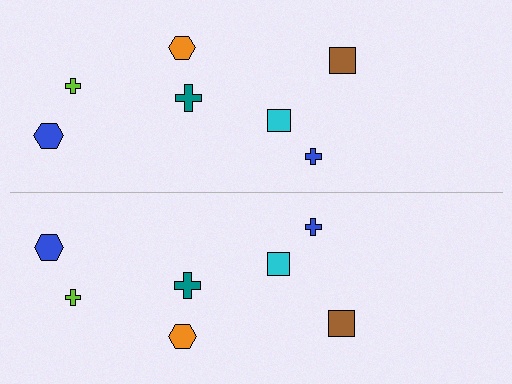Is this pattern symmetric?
Yes, this pattern has bilateral (reflection) symmetry.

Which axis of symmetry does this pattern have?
The pattern has a horizontal axis of symmetry running through the center of the image.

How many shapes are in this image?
There are 14 shapes in this image.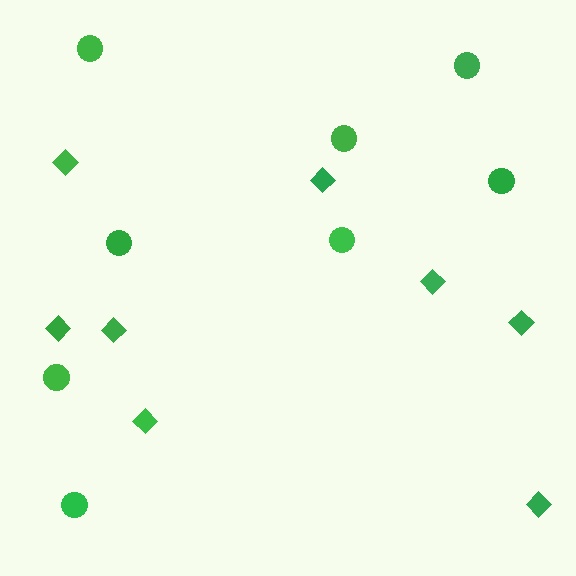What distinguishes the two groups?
There are 2 groups: one group of circles (8) and one group of diamonds (8).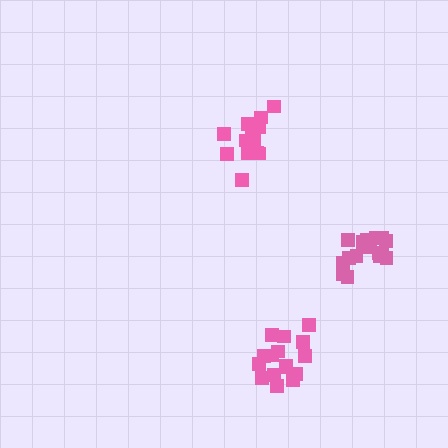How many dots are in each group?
Group 1: 16 dots, Group 2: 17 dots, Group 3: 16 dots (49 total).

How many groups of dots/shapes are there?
There are 3 groups.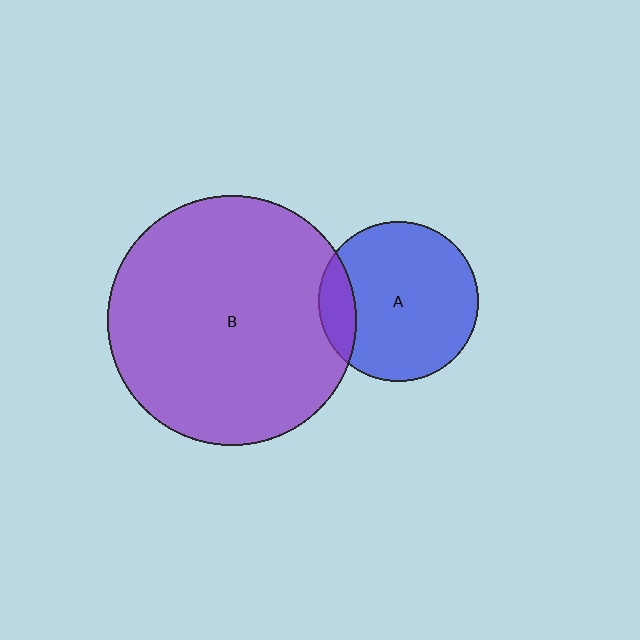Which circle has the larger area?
Circle B (purple).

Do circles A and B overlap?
Yes.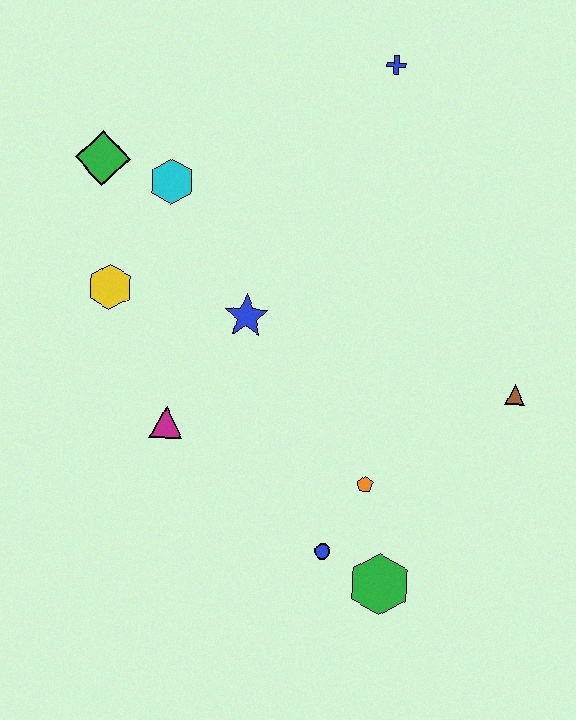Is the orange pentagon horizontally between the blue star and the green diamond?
No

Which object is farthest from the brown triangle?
The green diamond is farthest from the brown triangle.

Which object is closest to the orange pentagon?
The blue circle is closest to the orange pentagon.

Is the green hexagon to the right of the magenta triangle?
Yes